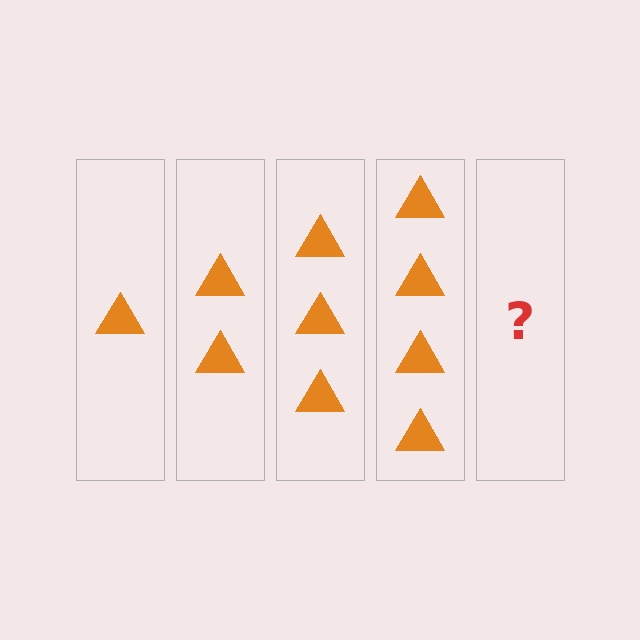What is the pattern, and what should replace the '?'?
The pattern is that each step adds one more triangle. The '?' should be 5 triangles.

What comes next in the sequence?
The next element should be 5 triangles.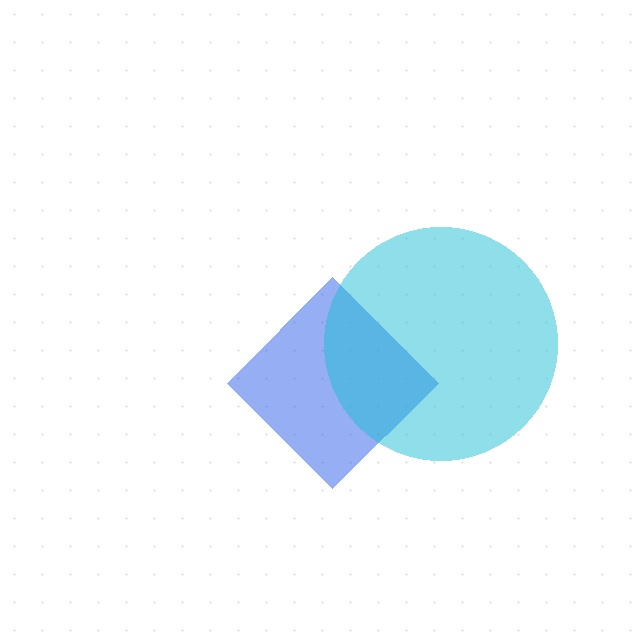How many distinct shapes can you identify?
There are 2 distinct shapes: a blue diamond, a cyan circle.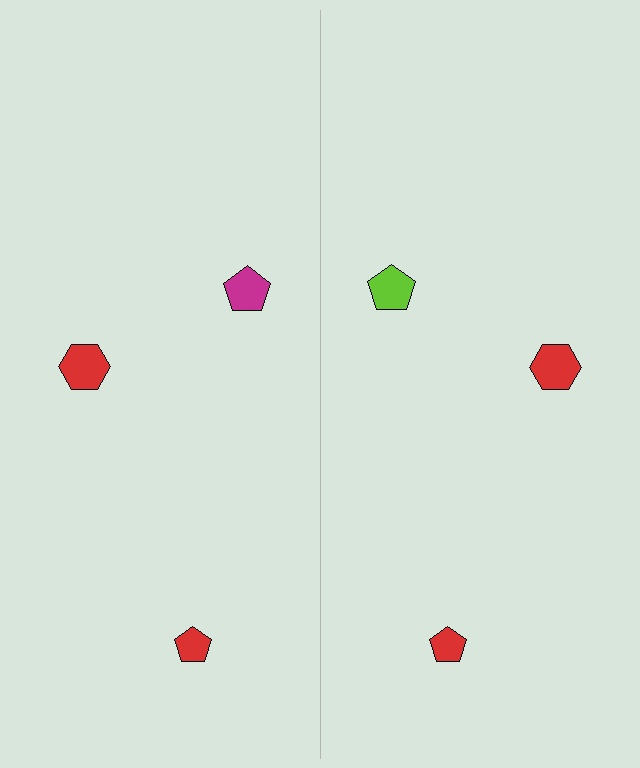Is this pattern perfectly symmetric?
No, the pattern is not perfectly symmetric. The lime pentagon on the right side breaks the symmetry — its mirror counterpart is magenta.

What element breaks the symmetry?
The lime pentagon on the right side breaks the symmetry — its mirror counterpart is magenta.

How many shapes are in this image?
There are 6 shapes in this image.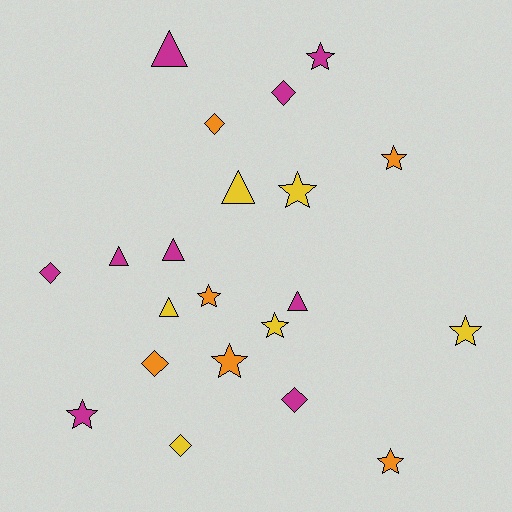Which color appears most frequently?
Magenta, with 9 objects.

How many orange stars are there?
There are 4 orange stars.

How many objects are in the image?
There are 21 objects.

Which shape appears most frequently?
Star, with 9 objects.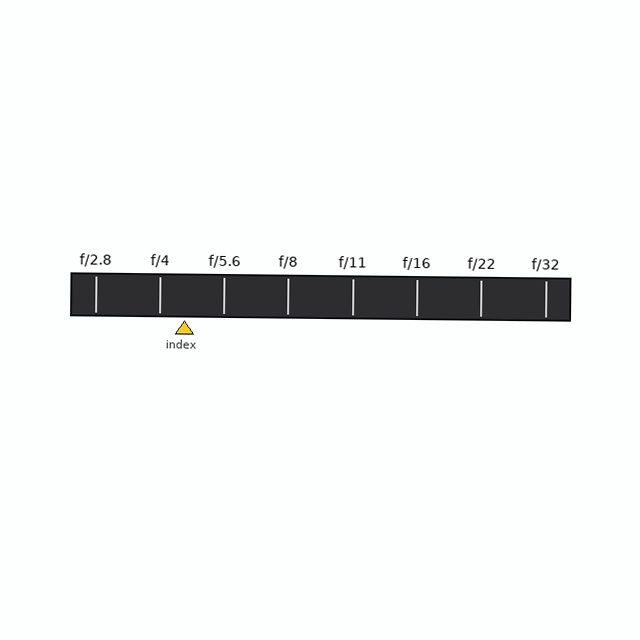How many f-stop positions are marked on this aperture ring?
There are 8 f-stop positions marked.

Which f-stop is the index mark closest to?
The index mark is closest to f/4.